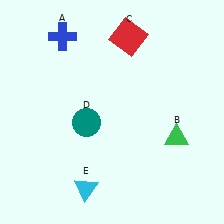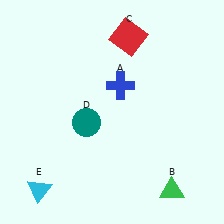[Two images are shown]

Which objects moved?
The objects that moved are: the blue cross (A), the green triangle (B), the cyan triangle (E).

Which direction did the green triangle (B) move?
The green triangle (B) moved down.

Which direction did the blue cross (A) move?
The blue cross (A) moved right.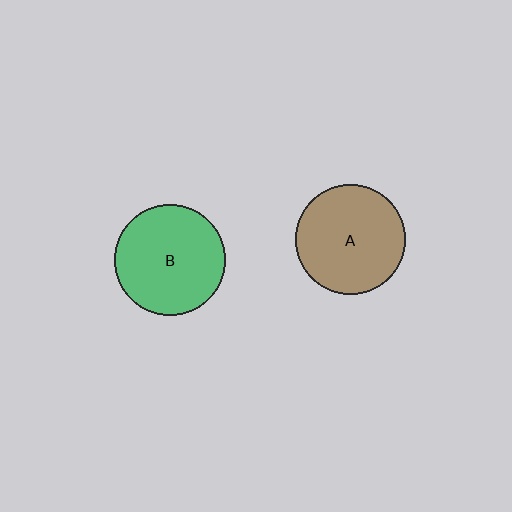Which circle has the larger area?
Circle B (green).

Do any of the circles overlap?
No, none of the circles overlap.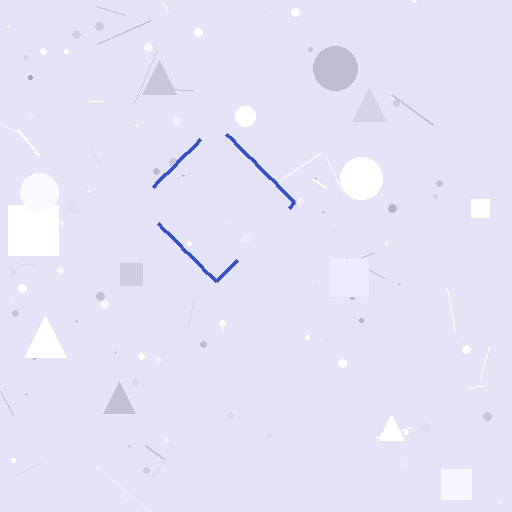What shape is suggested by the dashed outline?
The dashed outline suggests a diamond.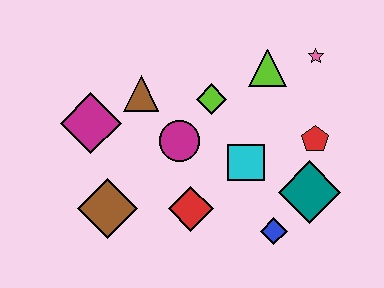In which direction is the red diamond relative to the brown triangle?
The red diamond is below the brown triangle.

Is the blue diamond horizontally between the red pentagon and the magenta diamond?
Yes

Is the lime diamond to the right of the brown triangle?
Yes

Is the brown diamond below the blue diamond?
No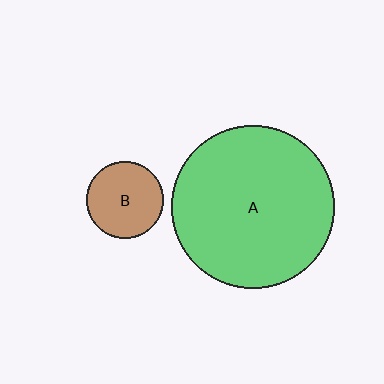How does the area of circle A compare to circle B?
Approximately 4.4 times.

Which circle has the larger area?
Circle A (green).